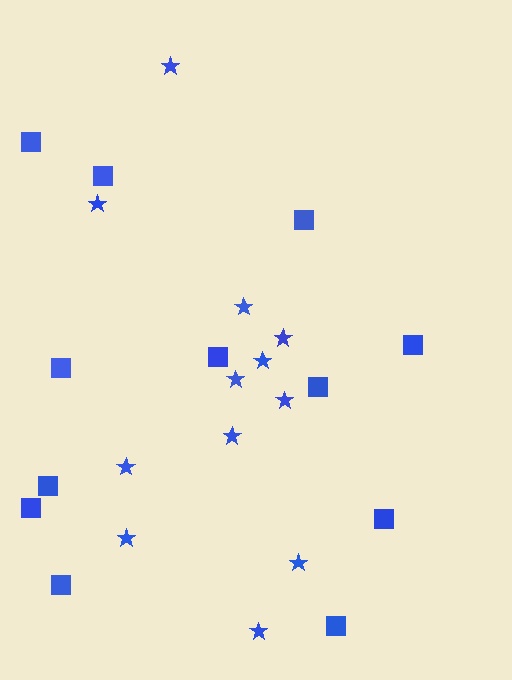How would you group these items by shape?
There are 2 groups: one group of squares (12) and one group of stars (12).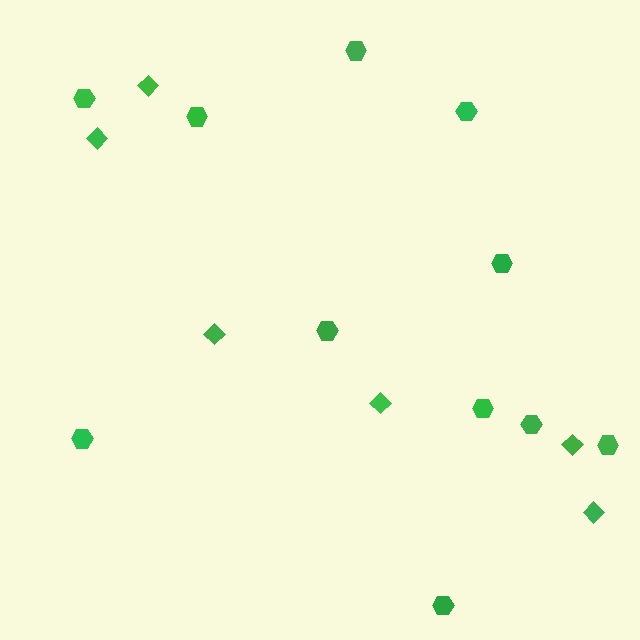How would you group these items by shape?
There are 2 groups: one group of diamonds (6) and one group of hexagons (11).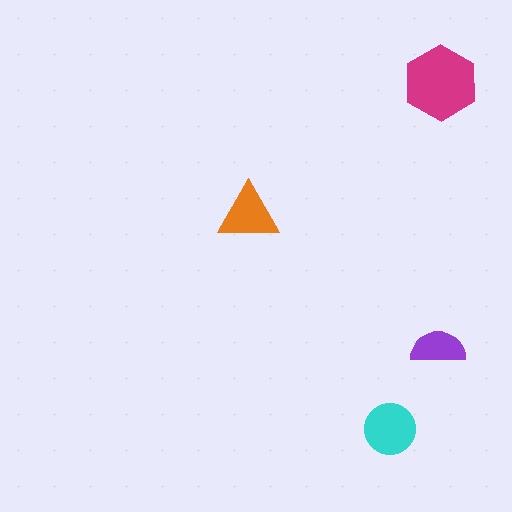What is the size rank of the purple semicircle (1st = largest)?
4th.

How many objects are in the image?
There are 4 objects in the image.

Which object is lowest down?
The cyan circle is bottommost.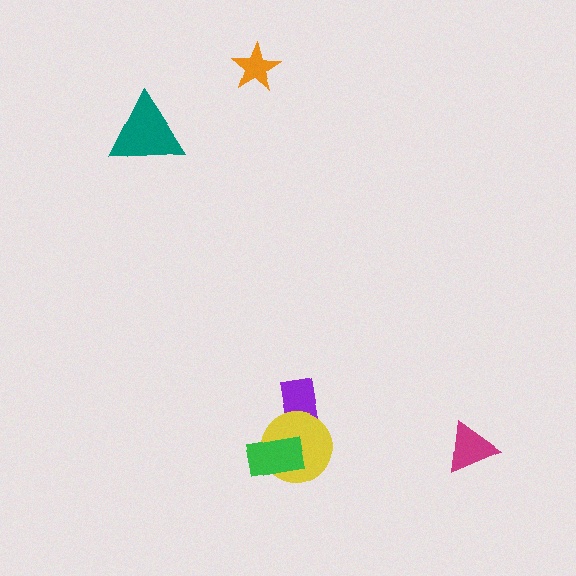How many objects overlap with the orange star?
0 objects overlap with the orange star.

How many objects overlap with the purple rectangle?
1 object overlaps with the purple rectangle.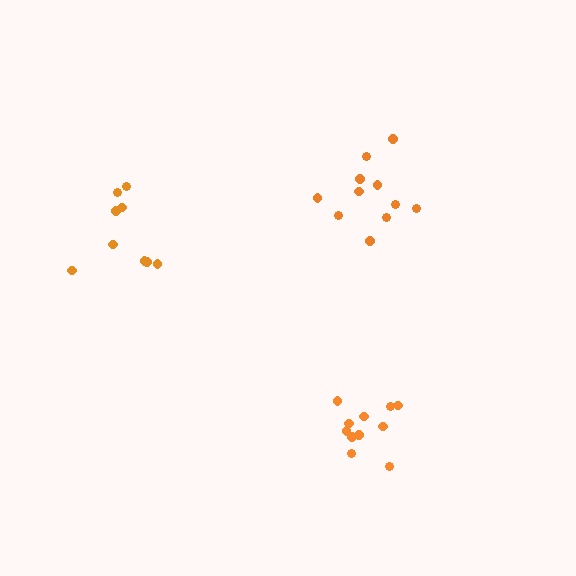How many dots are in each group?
Group 1: 9 dots, Group 2: 11 dots, Group 3: 11 dots (31 total).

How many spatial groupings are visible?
There are 3 spatial groupings.